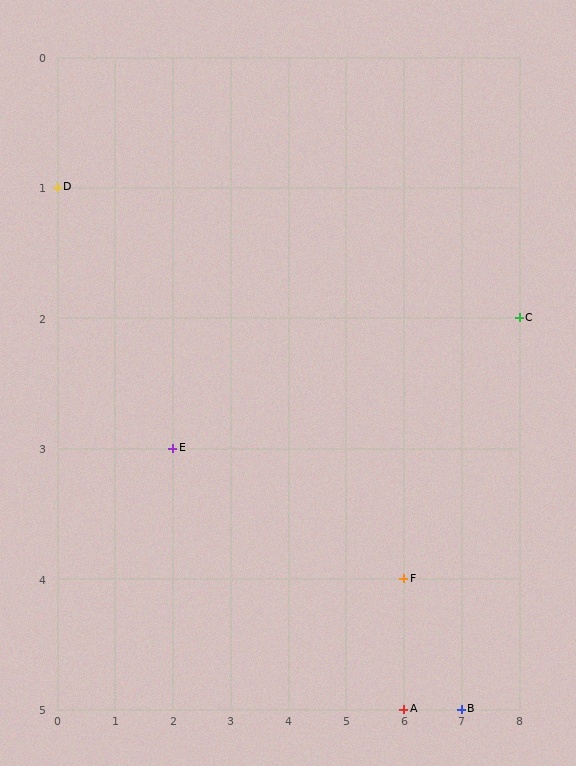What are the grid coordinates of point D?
Point D is at grid coordinates (0, 1).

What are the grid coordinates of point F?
Point F is at grid coordinates (6, 4).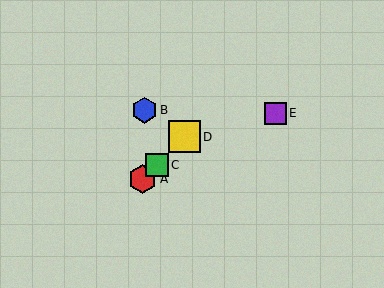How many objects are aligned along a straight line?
3 objects (A, C, D) are aligned along a straight line.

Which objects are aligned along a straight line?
Objects A, C, D are aligned along a straight line.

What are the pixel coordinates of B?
Object B is at (145, 110).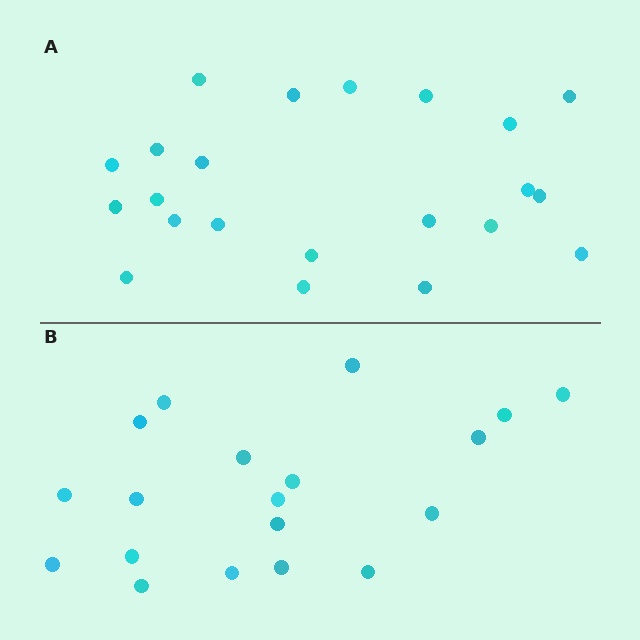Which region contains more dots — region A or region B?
Region A (the top region) has more dots.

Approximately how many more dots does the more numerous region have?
Region A has just a few more — roughly 2 or 3 more dots than region B.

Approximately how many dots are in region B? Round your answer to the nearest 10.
About 20 dots. (The exact count is 19, which rounds to 20.)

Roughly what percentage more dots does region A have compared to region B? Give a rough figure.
About 15% more.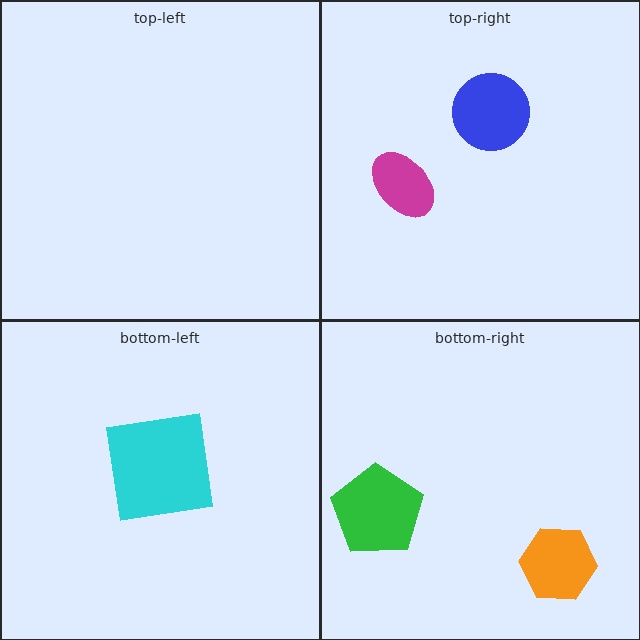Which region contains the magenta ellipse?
The top-right region.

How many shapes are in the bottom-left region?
1.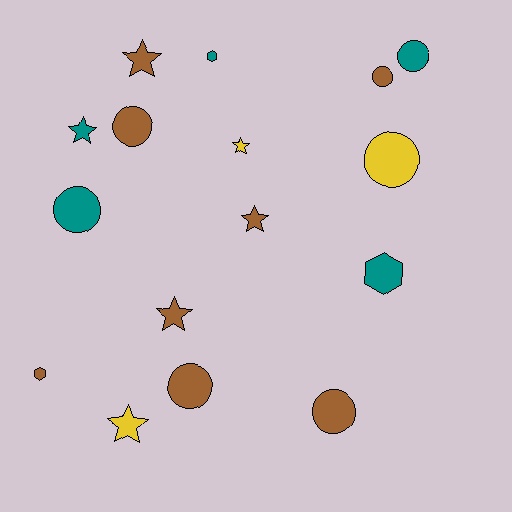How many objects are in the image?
There are 16 objects.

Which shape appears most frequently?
Circle, with 7 objects.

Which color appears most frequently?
Brown, with 8 objects.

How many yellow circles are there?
There is 1 yellow circle.